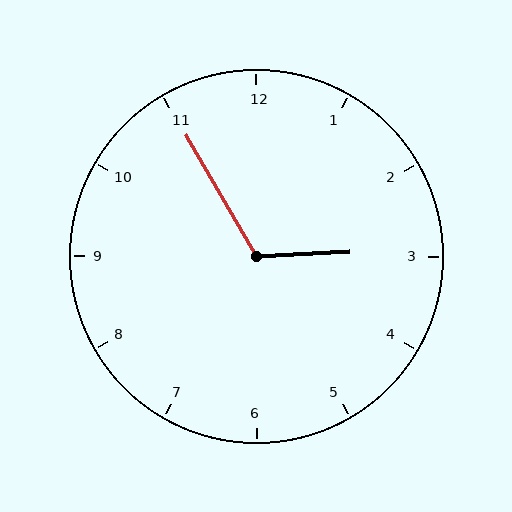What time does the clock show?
2:55.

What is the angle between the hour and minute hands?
Approximately 118 degrees.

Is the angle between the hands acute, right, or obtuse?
It is obtuse.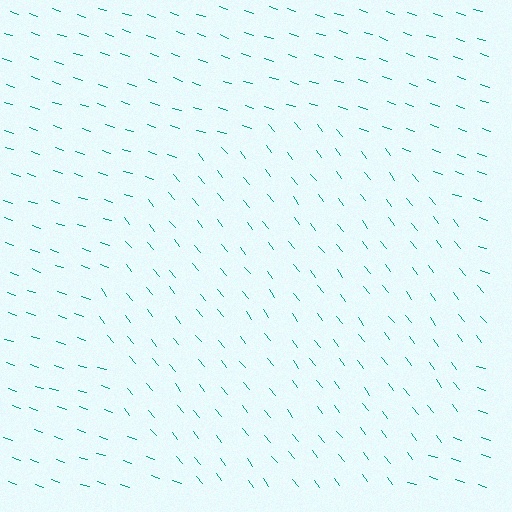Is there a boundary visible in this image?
Yes, there is a texture boundary formed by a change in line orientation.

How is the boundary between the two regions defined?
The boundary is defined purely by a change in line orientation (approximately 34 degrees difference). All lines are the same color and thickness.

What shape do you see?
I see a circle.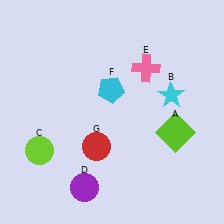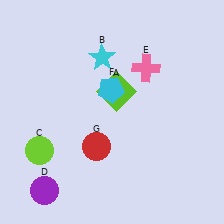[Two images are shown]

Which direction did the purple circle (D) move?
The purple circle (D) moved left.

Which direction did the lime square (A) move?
The lime square (A) moved left.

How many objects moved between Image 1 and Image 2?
3 objects moved between the two images.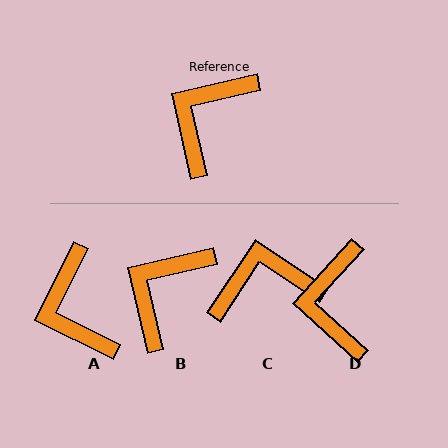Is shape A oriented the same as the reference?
No, it is off by about 51 degrees.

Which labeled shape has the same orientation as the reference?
B.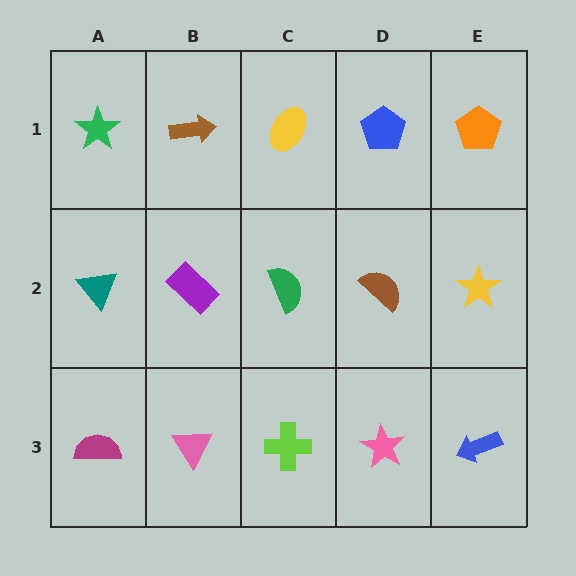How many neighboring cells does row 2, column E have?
3.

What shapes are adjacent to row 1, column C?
A green semicircle (row 2, column C), a brown arrow (row 1, column B), a blue pentagon (row 1, column D).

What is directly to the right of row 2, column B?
A green semicircle.